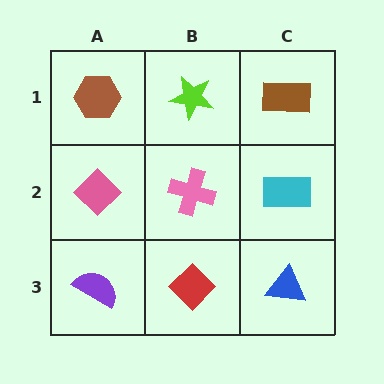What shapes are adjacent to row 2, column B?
A lime star (row 1, column B), a red diamond (row 3, column B), a pink diamond (row 2, column A), a cyan rectangle (row 2, column C).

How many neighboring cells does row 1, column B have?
3.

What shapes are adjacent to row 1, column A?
A pink diamond (row 2, column A), a lime star (row 1, column B).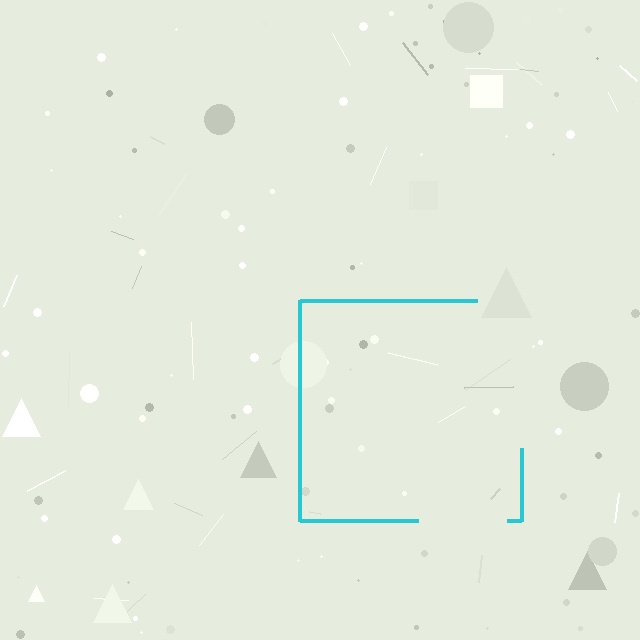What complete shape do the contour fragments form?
The contour fragments form a square.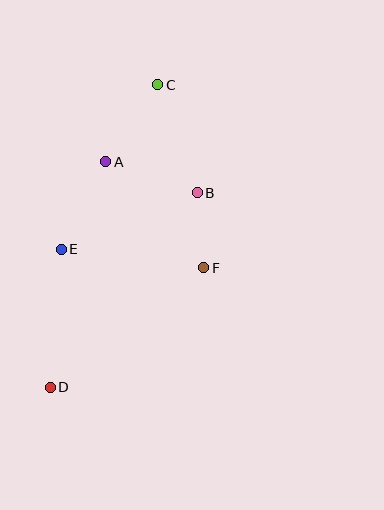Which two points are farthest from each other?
Points C and D are farthest from each other.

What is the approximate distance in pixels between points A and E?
The distance between A and E is approximately 98 pixels.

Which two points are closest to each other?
Points B and F are closest to each other.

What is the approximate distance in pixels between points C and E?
The distance between C and E is approximately 191 pixels.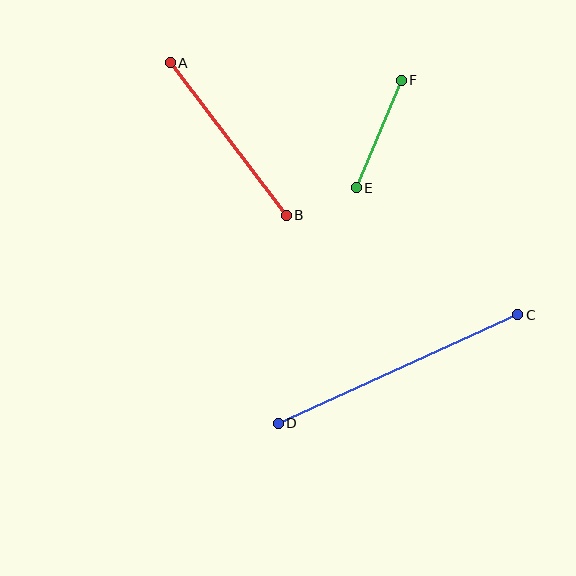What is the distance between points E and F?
The distance is approximately 116 pixels.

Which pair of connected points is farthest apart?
Points C and D are farthest apart.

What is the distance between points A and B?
The distance is approximately 191 pixels.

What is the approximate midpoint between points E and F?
The midpoint is at approximately (379, 134) pixels.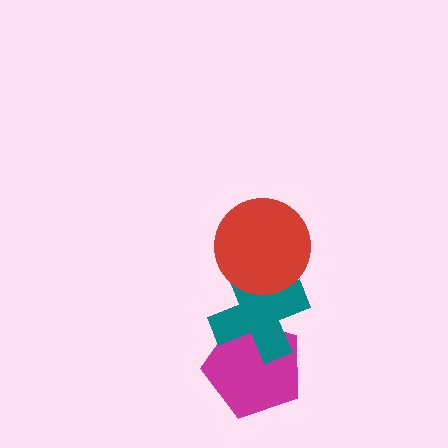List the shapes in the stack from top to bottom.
From top to bottom: the red circle, the teal cross, the magenta pentagon.